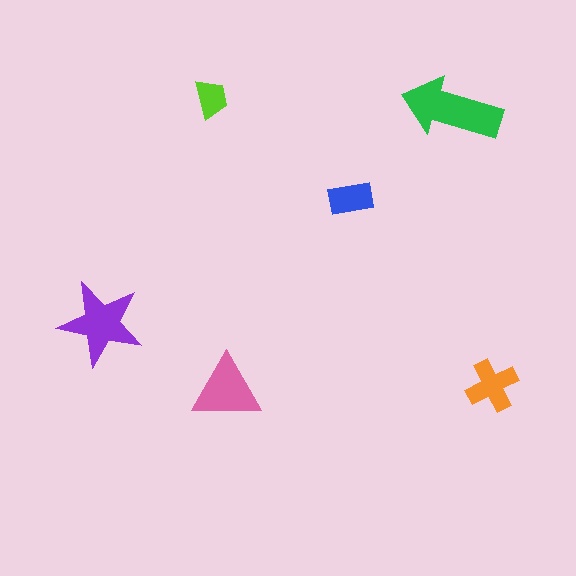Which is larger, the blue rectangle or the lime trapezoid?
The blue rectangle.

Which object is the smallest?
The lime trapezoid.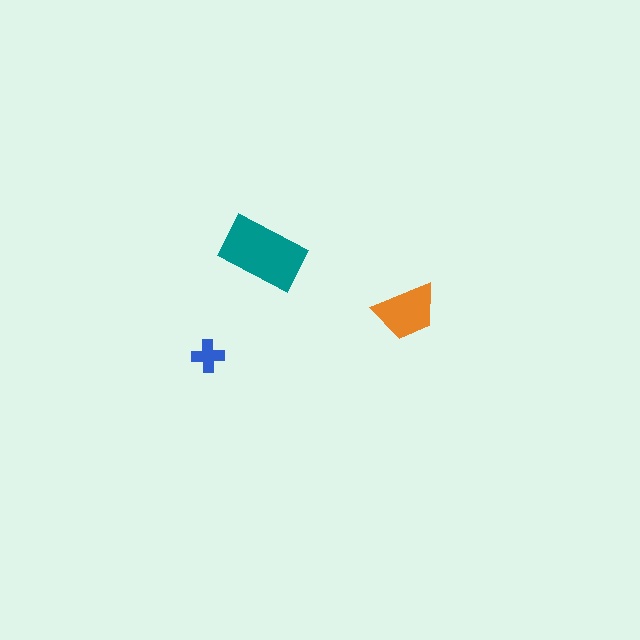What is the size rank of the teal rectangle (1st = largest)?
1st.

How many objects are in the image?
There are 3 objects in the image.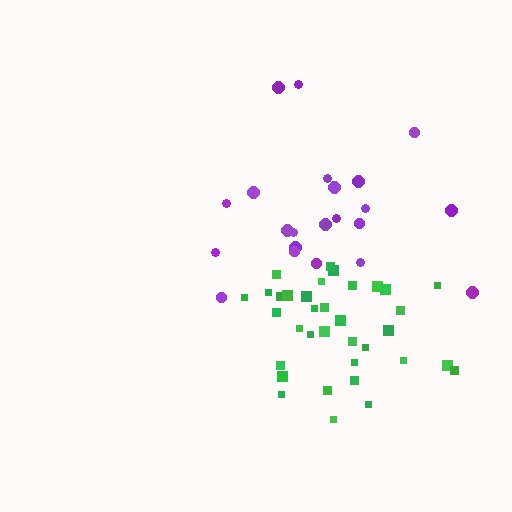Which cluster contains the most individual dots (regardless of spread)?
Green (35).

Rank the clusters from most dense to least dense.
green, purple.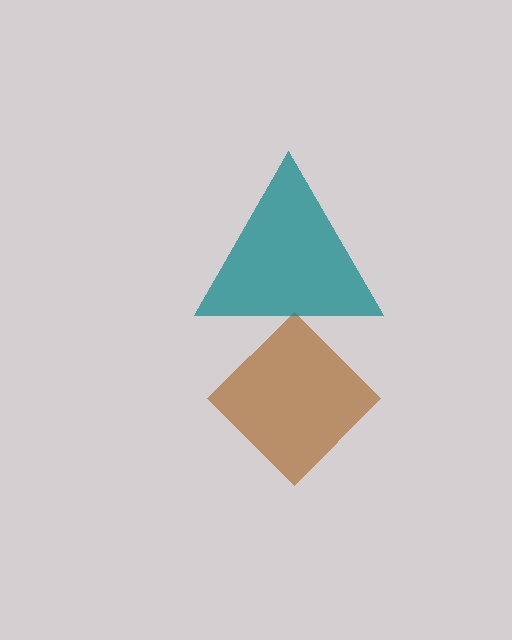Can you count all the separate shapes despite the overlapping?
Yes, there are 2 separate shapes.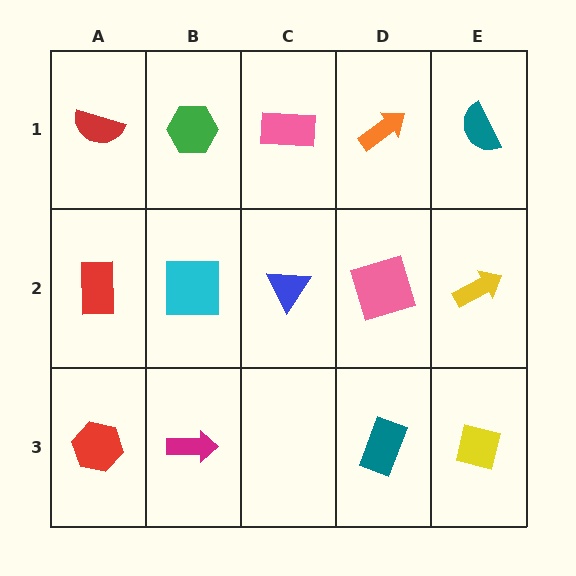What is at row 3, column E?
A yellow square.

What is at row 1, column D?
An orange arrow.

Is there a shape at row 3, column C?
No, that cell is empty.